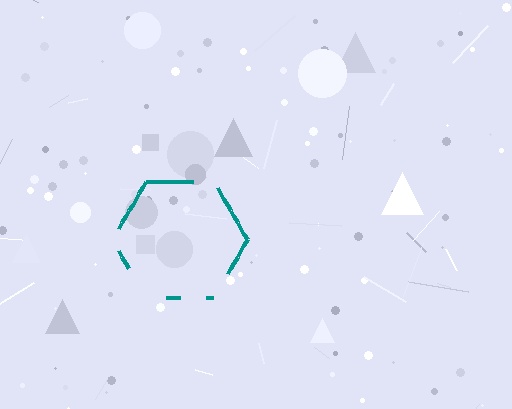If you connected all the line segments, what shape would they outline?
They would outline a hexagon.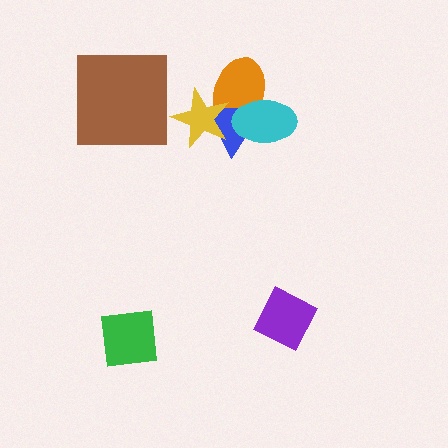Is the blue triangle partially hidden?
Yes, it is partially covered by another shape.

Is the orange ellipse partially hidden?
Yes, it is partially covered by another shape.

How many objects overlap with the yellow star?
2 objects overlap with the yellow star.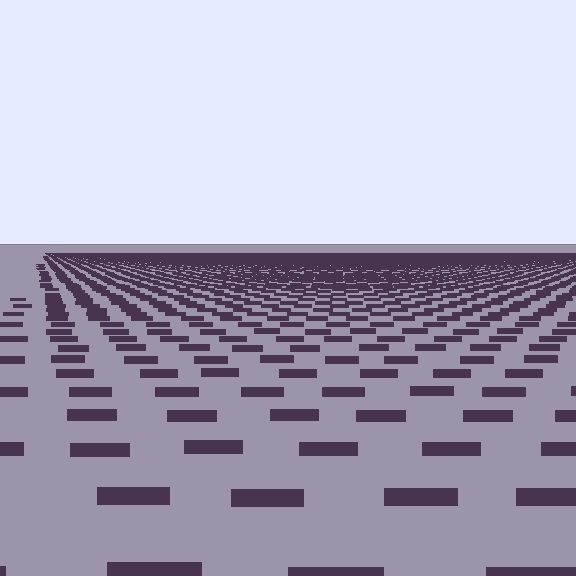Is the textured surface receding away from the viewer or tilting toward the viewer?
The surface is receding away from the viewer. Texture elements get smaller and denser toward the top.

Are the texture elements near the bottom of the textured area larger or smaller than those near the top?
Larger. Near the bottom, elements are closer to the viewer and appear at a bigger on-screen size.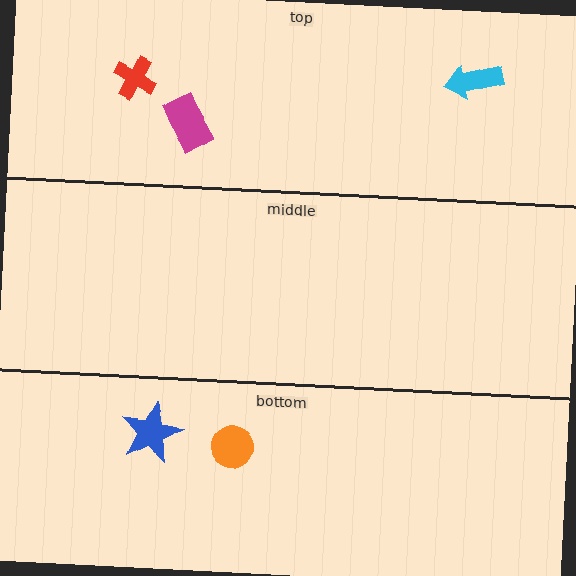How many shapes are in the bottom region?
2.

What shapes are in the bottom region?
The orange circle, the blue star.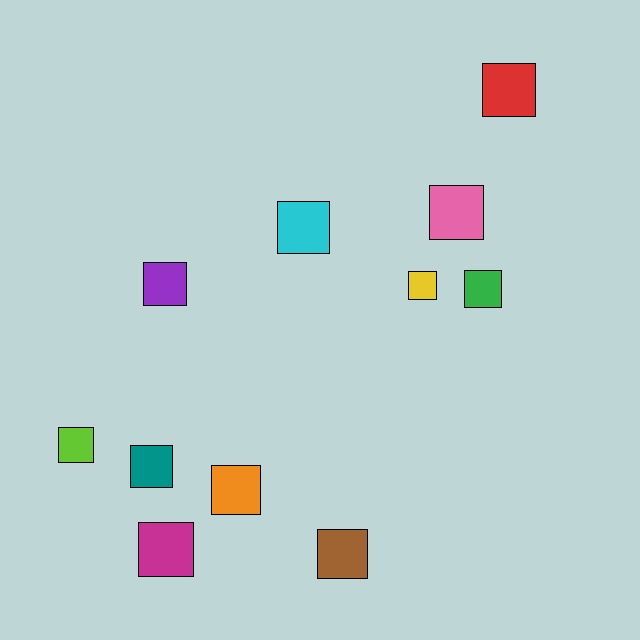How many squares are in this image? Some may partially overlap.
There are 11 squares.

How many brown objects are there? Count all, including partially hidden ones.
There is 1 brown object.